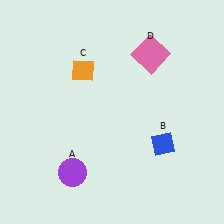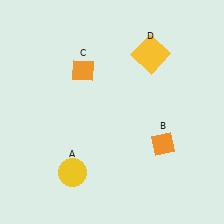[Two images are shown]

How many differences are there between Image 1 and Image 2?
There are 3 differences between the two images.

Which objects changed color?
A changed from purple to yellow. B changed from blue to orange. D changed from pink to yellow.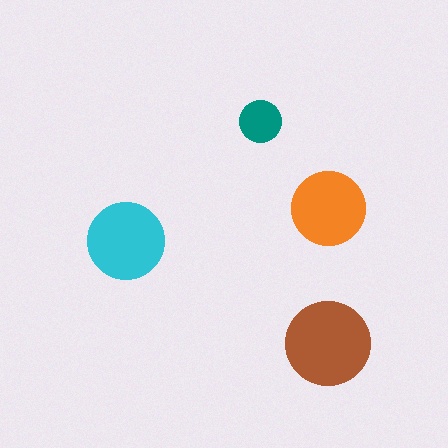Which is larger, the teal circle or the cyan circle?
The cyan one.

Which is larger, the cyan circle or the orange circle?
The cyan one.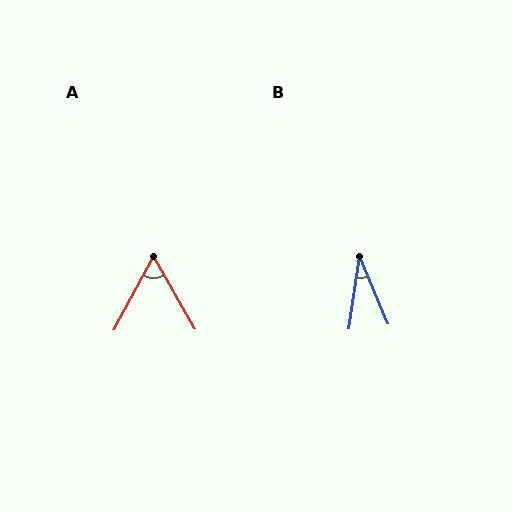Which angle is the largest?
A, at approximately 59 degrees.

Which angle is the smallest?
B, at approximately 31 degrees.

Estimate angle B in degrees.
Approximately 31 degrees.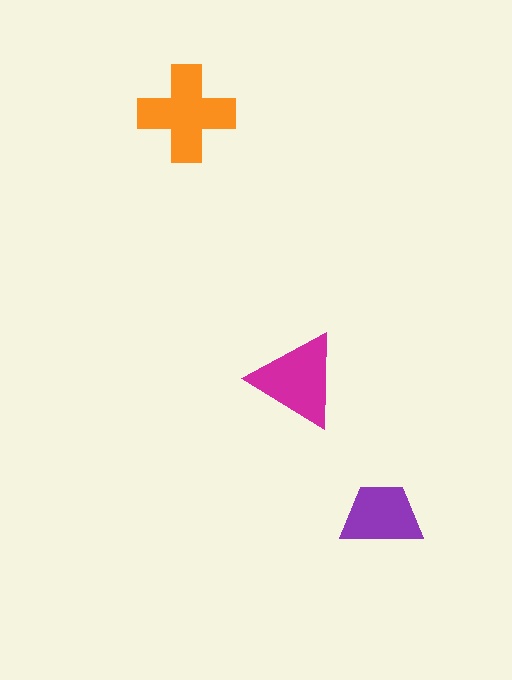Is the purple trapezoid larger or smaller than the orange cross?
Smaller.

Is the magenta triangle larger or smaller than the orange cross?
Smaller.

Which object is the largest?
The orange cross.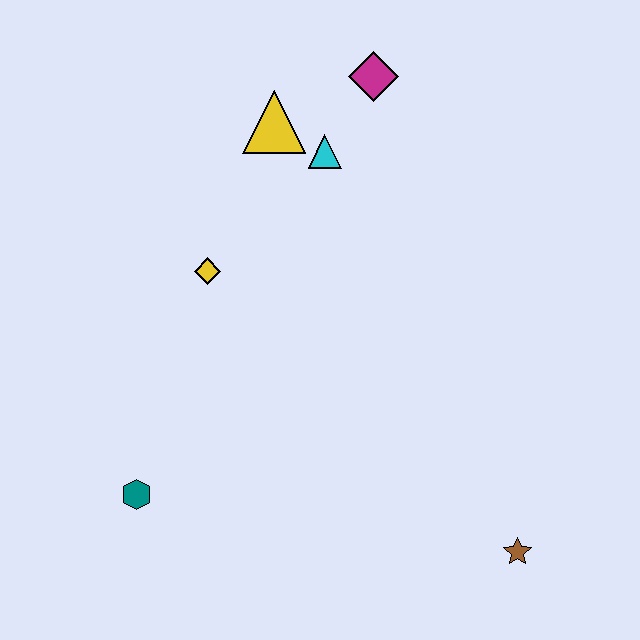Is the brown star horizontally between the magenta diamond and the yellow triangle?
No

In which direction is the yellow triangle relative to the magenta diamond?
The yellow triangle is to the left of the magenta diamond.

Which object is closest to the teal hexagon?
The yellow diamond is closest to the teal hexagon.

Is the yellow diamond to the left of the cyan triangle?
Yes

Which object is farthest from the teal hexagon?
The magenta diamond is farthest from the teal hexagon.